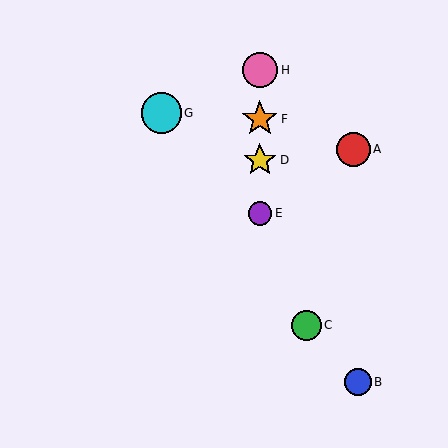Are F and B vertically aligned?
No, F is at x≈260 and B is at x≈358.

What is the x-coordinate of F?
Object F is at x≈260.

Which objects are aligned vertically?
Objects D, E, F, H are aligned vertically.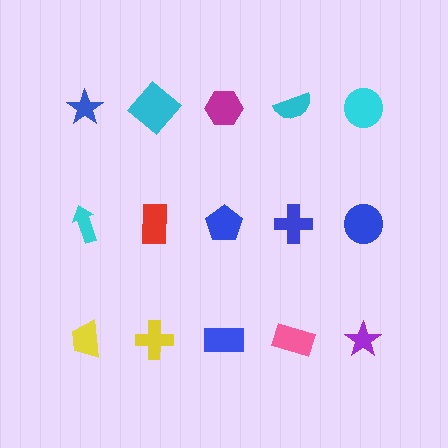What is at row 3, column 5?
A purple star.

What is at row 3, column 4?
A pink rectangle.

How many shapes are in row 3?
5 shapes.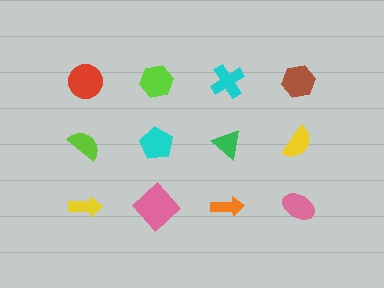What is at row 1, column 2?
A lime hexagon.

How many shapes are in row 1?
4 shapes.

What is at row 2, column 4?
A yellow semicircle.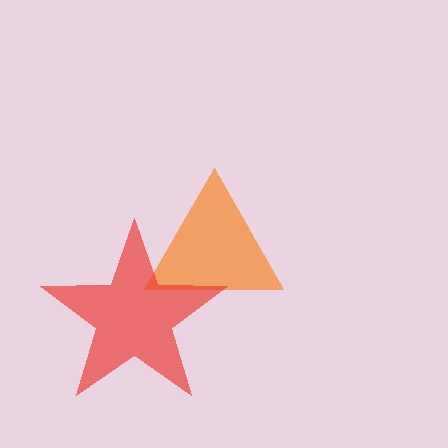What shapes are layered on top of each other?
The layered shapes are: an orange triangle, a red star.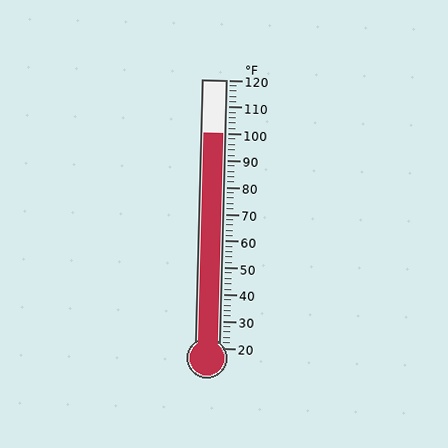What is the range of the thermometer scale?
The thermometer scale ranges from 20°F to 120°F.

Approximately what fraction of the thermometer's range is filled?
The thermometer is filled to approximately 80% of its range.